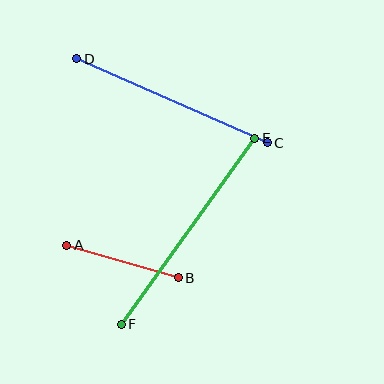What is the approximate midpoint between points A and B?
The midpoint is at approximately (123, 261) pixels.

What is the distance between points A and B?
The distance is approximately 116 pixels.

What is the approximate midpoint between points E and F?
The midpoint is at approximately (188, 231) pixels.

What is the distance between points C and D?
The distance is approximately 208 pixels.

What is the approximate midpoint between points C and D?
The midpoint is at approximately (172, 101) pixels.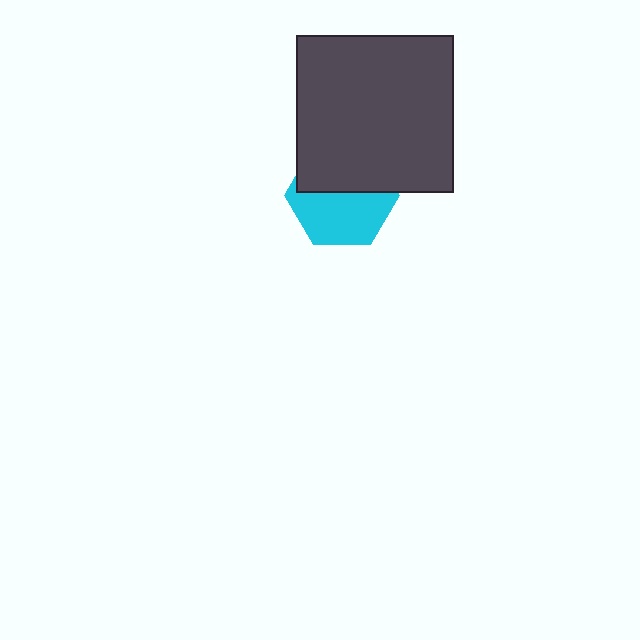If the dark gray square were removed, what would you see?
You would see the complete cyan hexagon.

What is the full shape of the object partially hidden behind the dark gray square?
The partially hidden object is a cyan hexagon.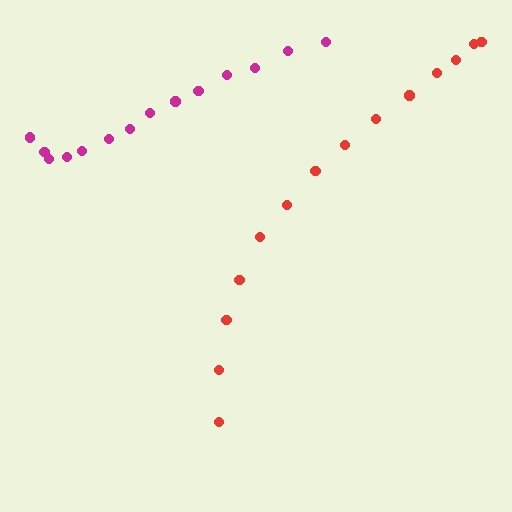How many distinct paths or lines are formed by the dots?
There are 2 distinct paths.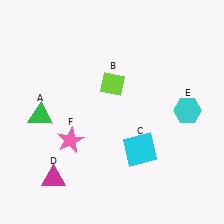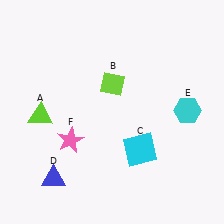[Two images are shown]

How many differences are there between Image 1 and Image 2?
There are 2 differences between the two images.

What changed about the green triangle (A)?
In Image 1, A is green. In Image 2, it changed to lime.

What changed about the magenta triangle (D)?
In Image 1, D is magenta. In Image 2, it changed to blue.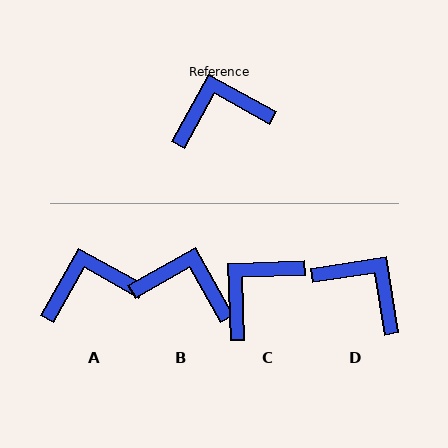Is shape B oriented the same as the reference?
No, it is off by about 32 degrees.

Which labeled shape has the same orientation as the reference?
A.